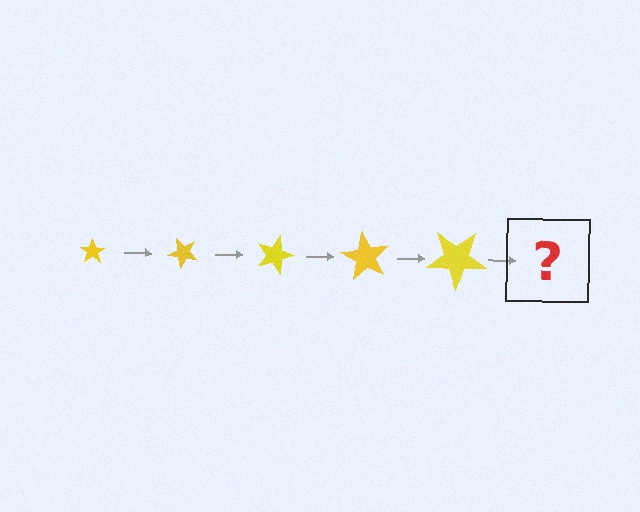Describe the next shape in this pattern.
It should be a star, larger than the previous one and rotated 225 degrees from the start.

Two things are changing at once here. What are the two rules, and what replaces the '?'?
The two rules are that the star grows larger each step and it rotates 45 degrees each step. The '?' should be a star, larger than the previous one and rotated 225 degrees from the start.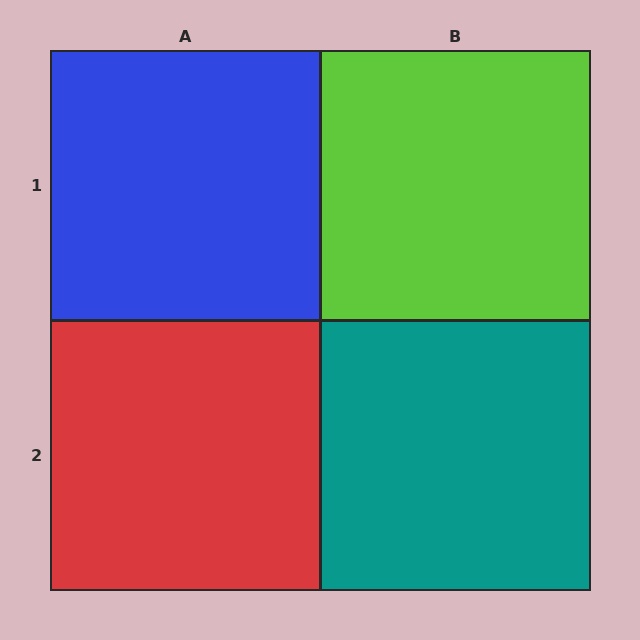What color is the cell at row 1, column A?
Blue.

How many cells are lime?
1 cell is lime.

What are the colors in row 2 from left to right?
Red, teal.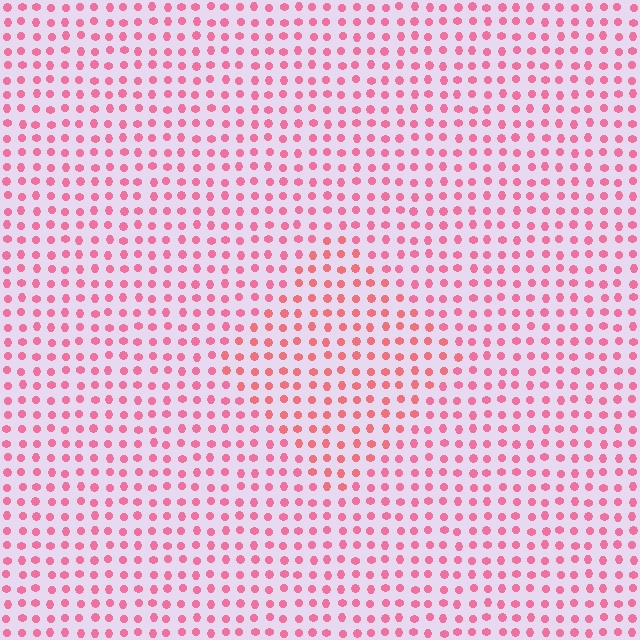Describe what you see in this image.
The image is filled with small pink elements in a uniform arrangement. A diamond-shaped region is visible where the elements are tinted to a slightly different hue, forming a subtle color boundary.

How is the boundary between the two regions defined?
The boundary is defined purely by a slight shift in hue (about 16 degrees). Spacing, size, and orientation are identical on both sides.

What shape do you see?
I see a diamond.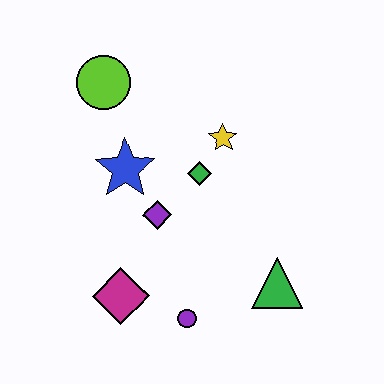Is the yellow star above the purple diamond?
Yes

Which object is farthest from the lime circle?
The green triangle is farthest from the lime circle.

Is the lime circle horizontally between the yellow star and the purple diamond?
No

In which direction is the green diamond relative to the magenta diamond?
The green diamond is above the magenta diamond.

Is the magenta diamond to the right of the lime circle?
Yes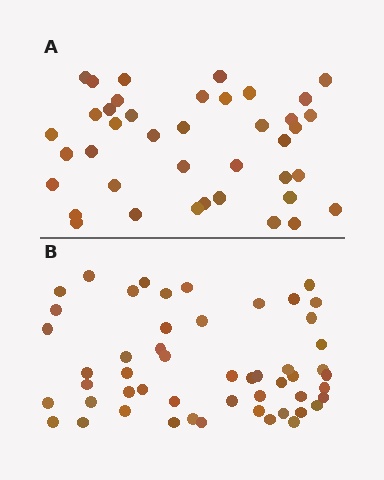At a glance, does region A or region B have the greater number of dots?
Region B (the bottom region) has more dots.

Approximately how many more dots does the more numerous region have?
Region B has roughly 12 or so more dots than region A.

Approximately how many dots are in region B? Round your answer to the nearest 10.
About 50 dots. (The exact count is 52, which rounds to 50.)